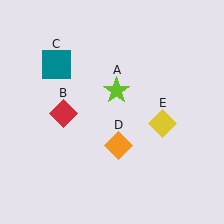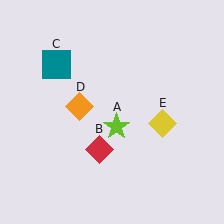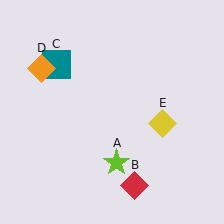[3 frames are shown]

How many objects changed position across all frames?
3 objects changed position: lime star (object A), red diamond (object B), orange diamond (object D).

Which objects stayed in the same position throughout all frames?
Teal square (object C) and yellow diamond (object E) remained stationary.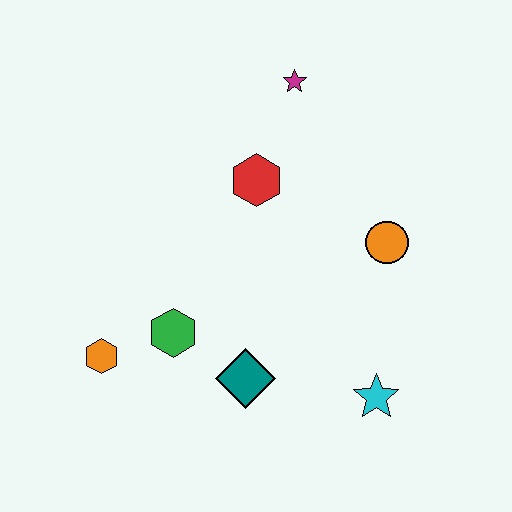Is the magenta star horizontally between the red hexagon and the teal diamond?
No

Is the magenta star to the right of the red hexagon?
Yes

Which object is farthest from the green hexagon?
The magenta star is farthest from the green hexagon.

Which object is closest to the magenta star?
The red hexagon is closest to the magenta star.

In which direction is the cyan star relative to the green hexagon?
The cyan star is to the right of the green hexagon.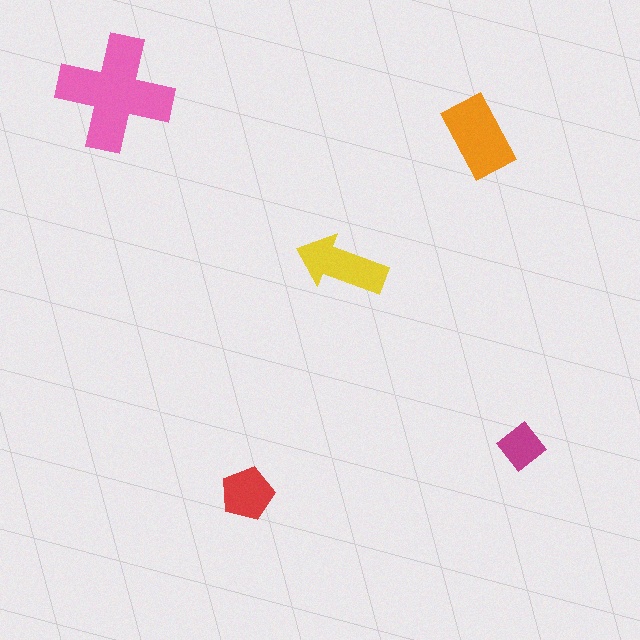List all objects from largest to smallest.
The pink cross, the orange rectangle, the yellow arrow, the red pentagon, the magenta diamond.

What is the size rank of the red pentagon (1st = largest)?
4th.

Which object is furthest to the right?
The magenta diamond is rightmost.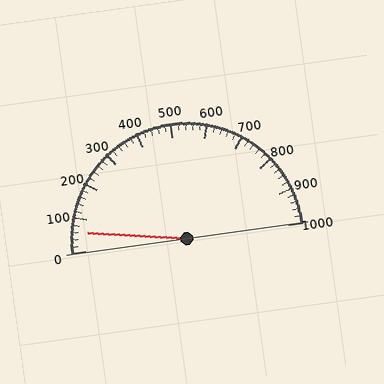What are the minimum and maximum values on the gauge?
The gauge ranges from 0 to 1000.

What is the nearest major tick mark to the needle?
The nearest major tick mark is 100.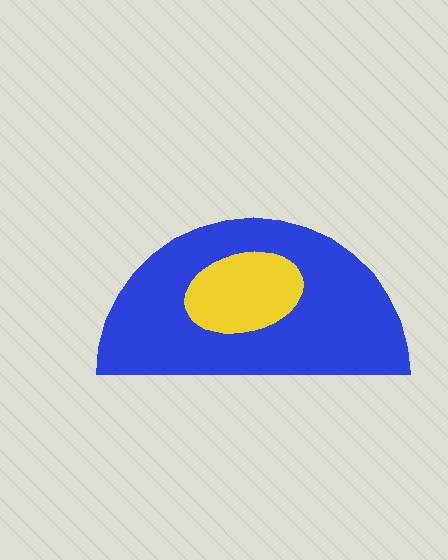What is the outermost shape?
The blue semicircle.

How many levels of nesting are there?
2.